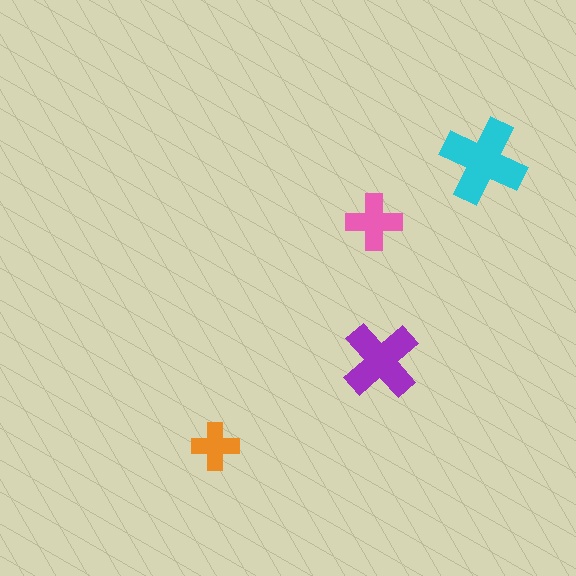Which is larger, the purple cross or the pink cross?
The purple one.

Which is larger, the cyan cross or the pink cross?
The cyan one.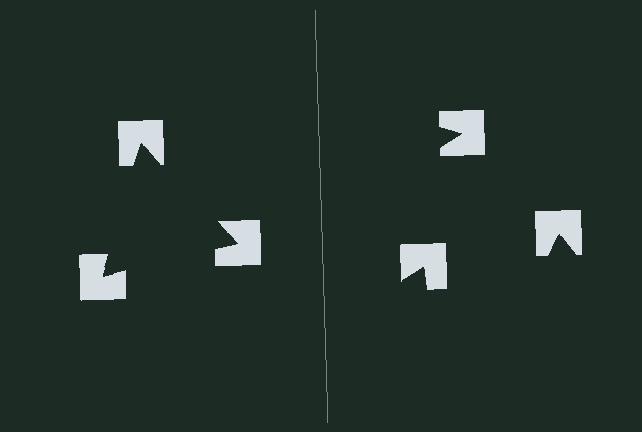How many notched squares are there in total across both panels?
6 — 3 on each side.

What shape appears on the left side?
An illusory triangle.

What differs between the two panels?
The notched squares are positioned identically on both sides; only the wedge orientations differ. On the left they align to a triangle; on the right they are misaligned.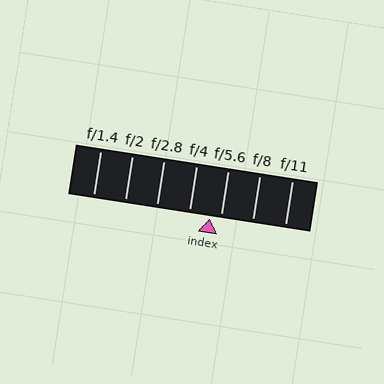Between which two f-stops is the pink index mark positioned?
The index mark is between f/4 and f/5.6.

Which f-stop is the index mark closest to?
The index mark is closest to f/5.6.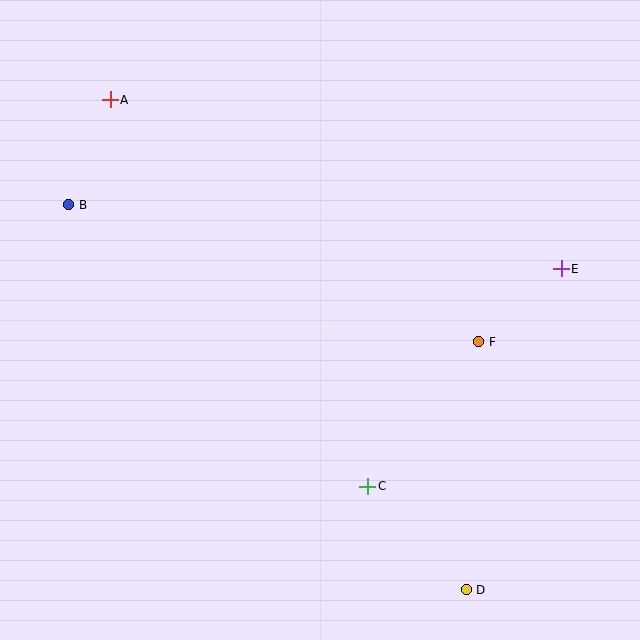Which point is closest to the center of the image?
Point F at (479, 342) is closest to the center.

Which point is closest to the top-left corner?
Point A is closest to the top-left corner.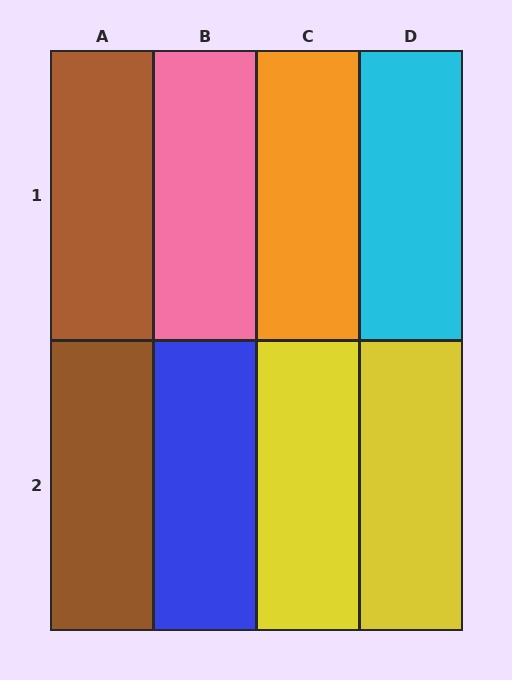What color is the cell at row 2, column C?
Yellow.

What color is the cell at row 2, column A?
Brown.